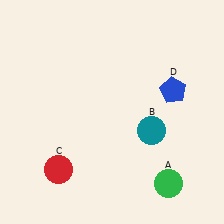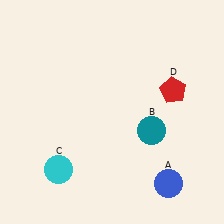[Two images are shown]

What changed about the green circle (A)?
In Image 1, A is green. In Image 2, it changed to blue.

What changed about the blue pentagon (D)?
In Image 1, D is blue. In Image 2, it changed to red.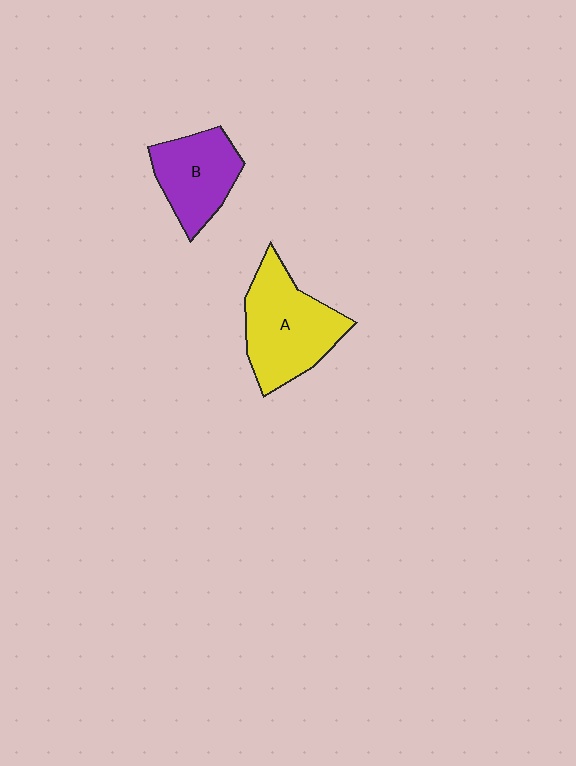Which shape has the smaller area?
Shape B (purple).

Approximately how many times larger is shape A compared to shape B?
Approximately 1.4 times.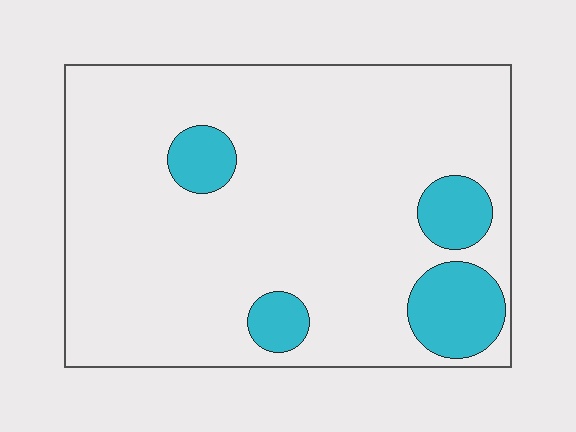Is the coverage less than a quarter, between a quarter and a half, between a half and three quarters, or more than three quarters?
Less than a quarter.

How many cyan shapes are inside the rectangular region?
4.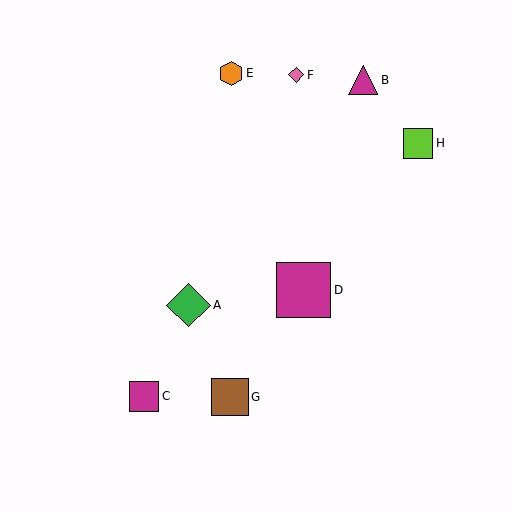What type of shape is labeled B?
Shape B is a magenta triangle.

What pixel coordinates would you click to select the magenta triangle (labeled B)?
Click at (363, 80) to select the magenta triangle B.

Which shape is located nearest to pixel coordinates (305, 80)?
The pink diamond (labeled F) at (296, 75) is nearest to that location.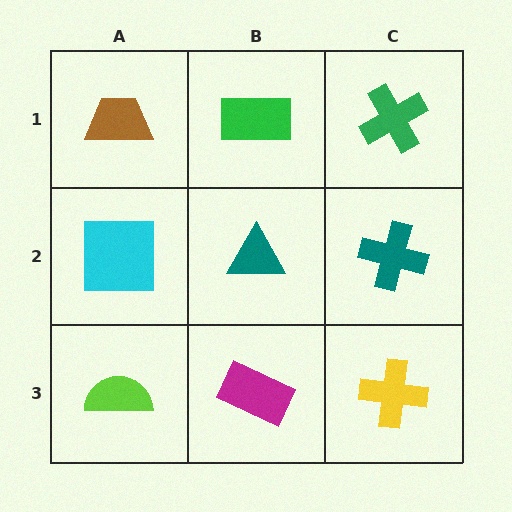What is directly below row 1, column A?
A cyan square.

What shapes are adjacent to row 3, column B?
A teal triangle (row 2, column B), a lime semicircle (row 3, column A), a yellow cross (row 3, column C).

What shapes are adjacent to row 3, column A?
A cyan square (row 2, column A), a magenta rectangle (row 3, column B).